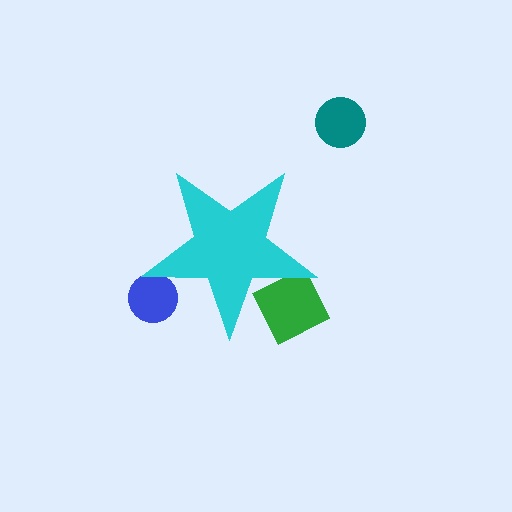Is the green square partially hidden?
Yes, the green square is partially hidden behind the cyan star.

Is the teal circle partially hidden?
No, the teal circle is fully visible.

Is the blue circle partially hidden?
Yes, the blue circle is partially hidden behind the cyan star.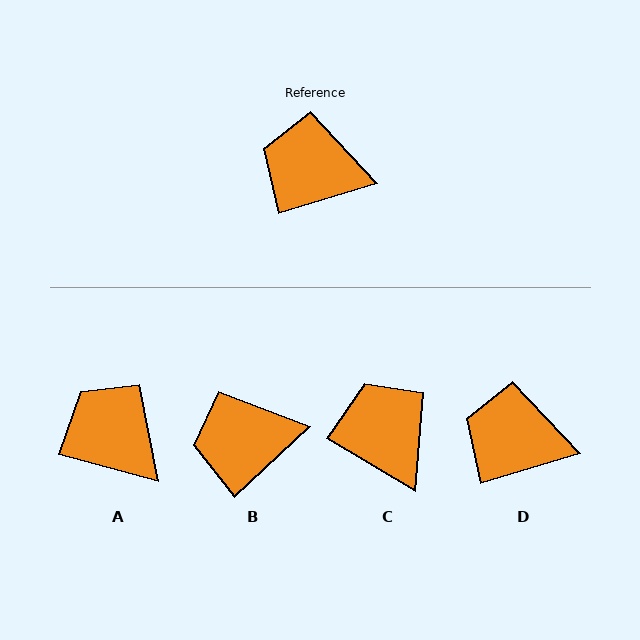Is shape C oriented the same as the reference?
No, it is off by about 47 degrees.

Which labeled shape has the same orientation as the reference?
D.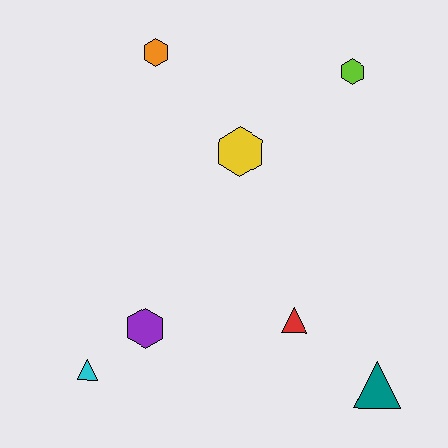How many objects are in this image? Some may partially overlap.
There are 7 objects.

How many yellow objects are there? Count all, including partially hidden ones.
There is 1 yellow object.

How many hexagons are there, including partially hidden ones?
There are 4 hexagons.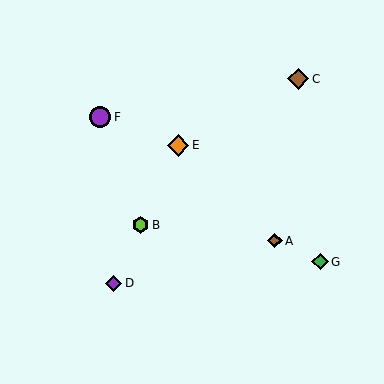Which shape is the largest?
The orange diamond (labeled E) is the largest.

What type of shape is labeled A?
Shape A is a brown diamond.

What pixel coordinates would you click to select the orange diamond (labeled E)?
Click at (178, 145) to select the orange diamond E.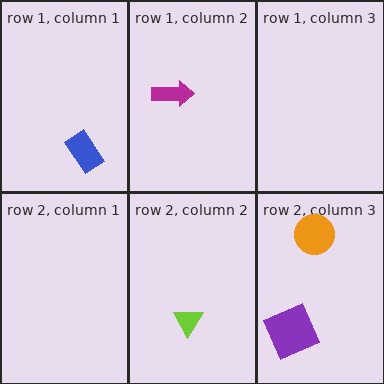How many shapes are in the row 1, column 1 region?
1.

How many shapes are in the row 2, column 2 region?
1.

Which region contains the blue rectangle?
The row 1, column 1 region.